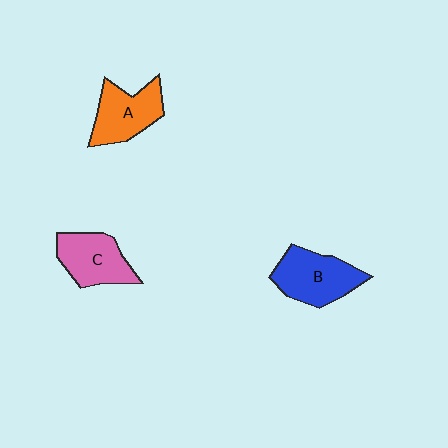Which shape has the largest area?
Shape B (blue).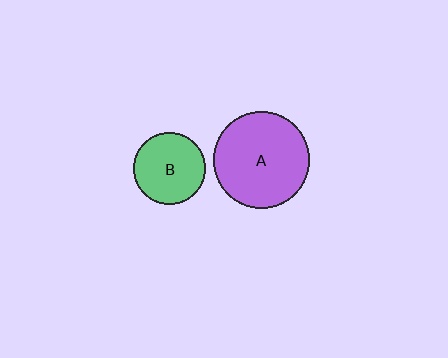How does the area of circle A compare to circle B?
Approximately 1.8 times.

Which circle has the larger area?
Circle A (purple).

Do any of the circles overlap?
No, none of the circles overlap.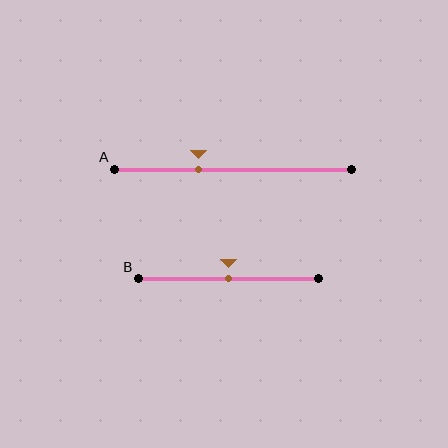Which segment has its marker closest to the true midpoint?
Segment B has its marker closest to the true midpoint.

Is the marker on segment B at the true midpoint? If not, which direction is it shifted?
Yes, the marker on segment B is at the true midpoint.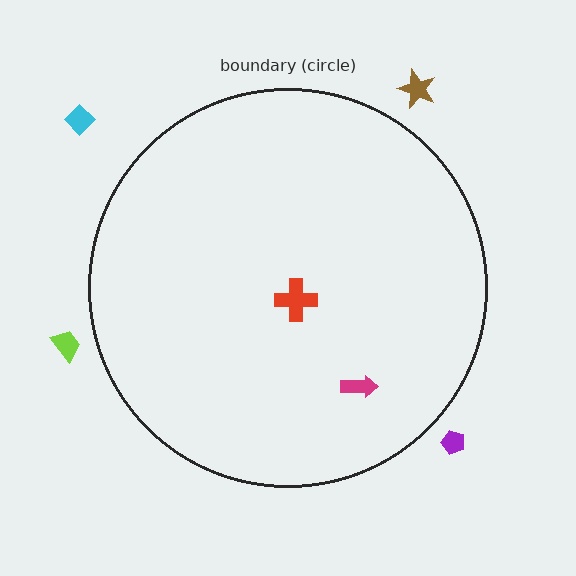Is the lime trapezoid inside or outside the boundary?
Outside.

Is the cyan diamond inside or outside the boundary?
Outside.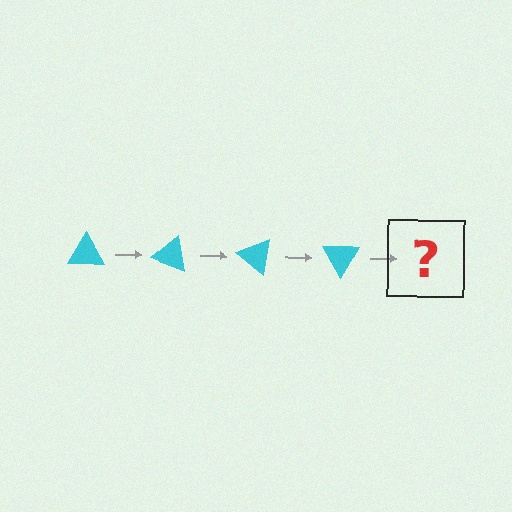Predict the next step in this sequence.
The next step is a cyan triangle rotated 80 degrees.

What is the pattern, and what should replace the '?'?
The pattern is that the triangle rotates 20 degrees each step. The '?' should be a cyan triangle rotated 80 degrees.